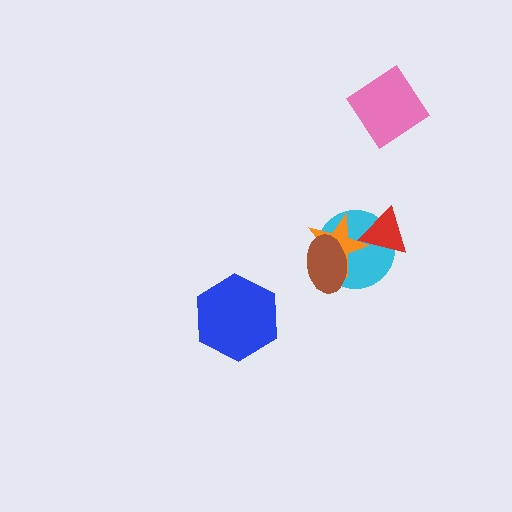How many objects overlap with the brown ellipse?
2 objects overlap with the brown ellipse.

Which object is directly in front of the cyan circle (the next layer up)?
The orange star is directly in front of the cyan circle.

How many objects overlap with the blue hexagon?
0 objects overlap with the blue hexagon.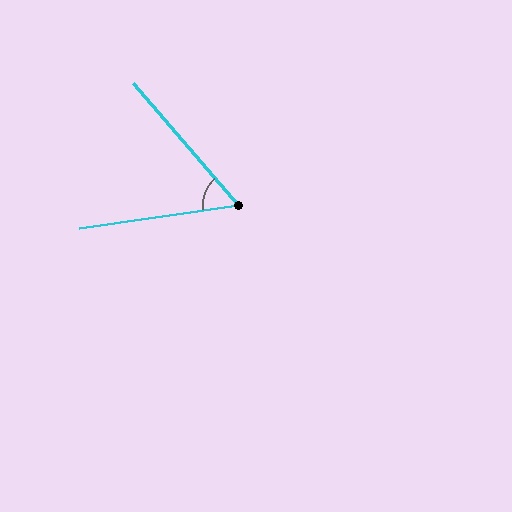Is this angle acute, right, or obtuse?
It is acute.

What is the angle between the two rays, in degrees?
Approximately 58 degrees.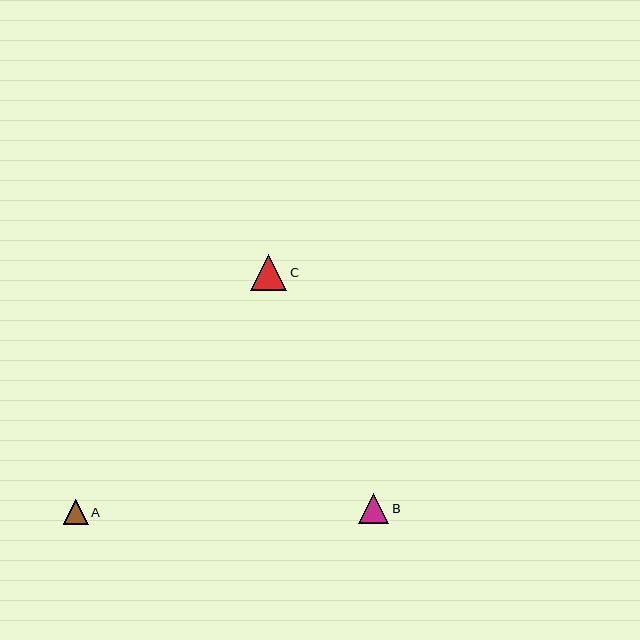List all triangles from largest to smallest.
From largest to smallest: C, B, A.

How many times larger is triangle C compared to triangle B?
Triangle C is approximately 1.2 times the size of triangle B.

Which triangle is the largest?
Triangle C is the largest with a size of approximately 36 pixels.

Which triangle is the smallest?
Triangle A is the smallest with a size of approximately 25 pixels.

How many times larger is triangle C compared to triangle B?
Triangle C is approximately 1.2 times the size of triangle B.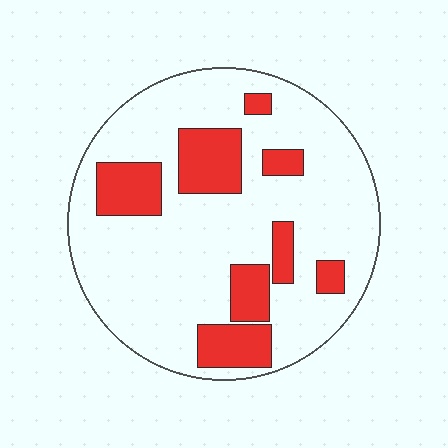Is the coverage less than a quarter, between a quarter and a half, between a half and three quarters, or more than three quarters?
Less than a quarter.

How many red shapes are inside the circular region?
8.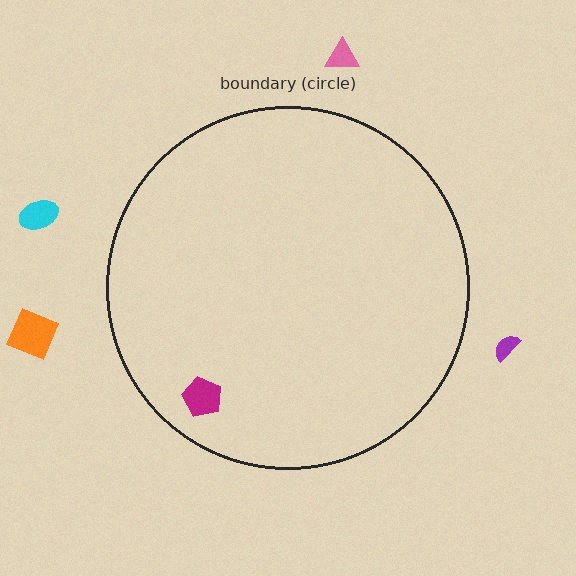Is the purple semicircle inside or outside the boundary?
Outside.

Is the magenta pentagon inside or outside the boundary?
Inside.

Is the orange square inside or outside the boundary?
Outside.